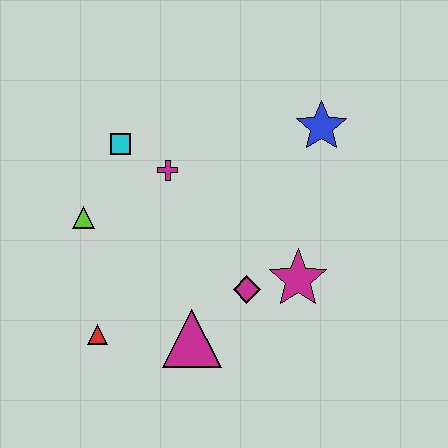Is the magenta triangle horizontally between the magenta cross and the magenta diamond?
Yes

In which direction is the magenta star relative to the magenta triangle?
The magenta star is to the right of the magenta triangle.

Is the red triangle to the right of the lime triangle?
Yes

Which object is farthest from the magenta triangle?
The blue star is farthest from the magenta triangle.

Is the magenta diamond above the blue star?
No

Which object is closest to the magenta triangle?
The magenta diamond is closest to the magenta triangle.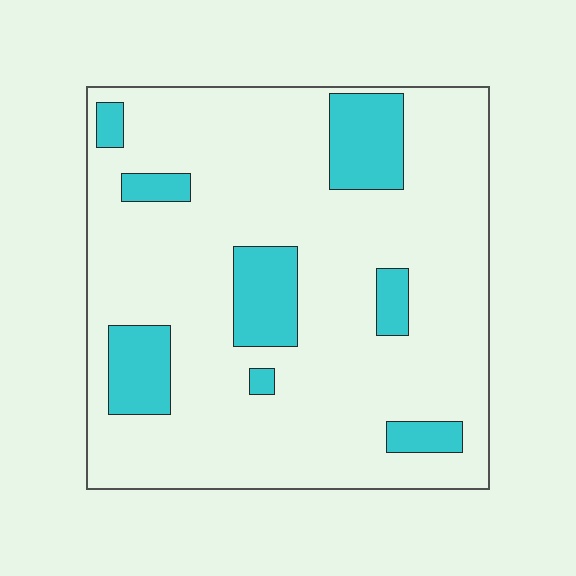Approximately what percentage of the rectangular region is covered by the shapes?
Approximately 15%.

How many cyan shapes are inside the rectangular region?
8.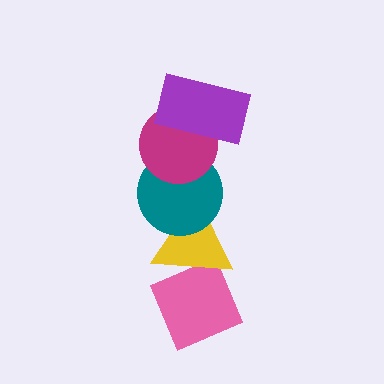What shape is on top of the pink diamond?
The yellow triangle is on top of the pink diamond.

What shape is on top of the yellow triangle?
The teal circle is on top of the yellow triangle.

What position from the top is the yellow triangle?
The yellow triangle is 4th from the top.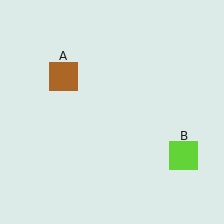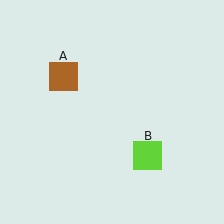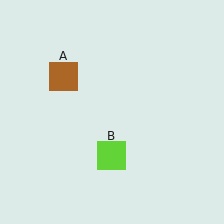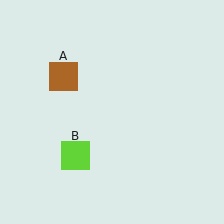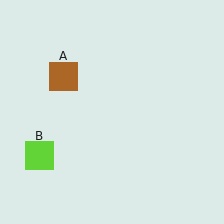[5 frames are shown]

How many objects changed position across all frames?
1 object changed position: lime square (object B).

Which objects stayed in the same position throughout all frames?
Brown square (object A) remained stationary.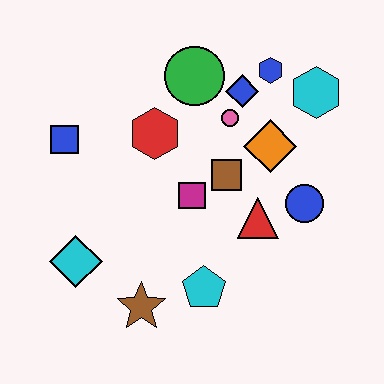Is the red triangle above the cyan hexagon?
No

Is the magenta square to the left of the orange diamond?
Yes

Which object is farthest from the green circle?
The brown star is farthest from the green circle.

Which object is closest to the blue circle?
The red triangle is closest to the blue circle.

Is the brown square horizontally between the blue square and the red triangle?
Yes